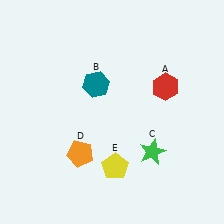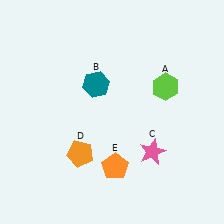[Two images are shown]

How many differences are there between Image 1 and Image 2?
There are 3 differences between the two images.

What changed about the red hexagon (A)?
In Image 1, A is red. In Image 2, it changed to lime.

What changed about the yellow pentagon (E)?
In Image 1, E is yellow. In Image 2, it changed to orange.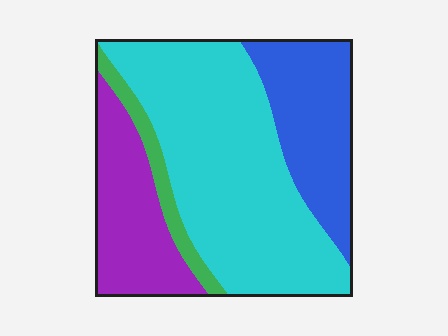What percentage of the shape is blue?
Blue covers 22% of the shape.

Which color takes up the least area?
Green, at roughly 5%.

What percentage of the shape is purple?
Purple takes up about one fifth (1/5) of the shape.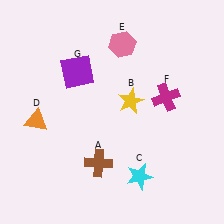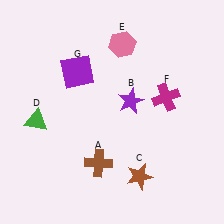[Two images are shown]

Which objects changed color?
B changed from yellow to purple. C changed from cyan to brown. D changed from orange to green.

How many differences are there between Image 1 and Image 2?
There are 3 differences between the two images.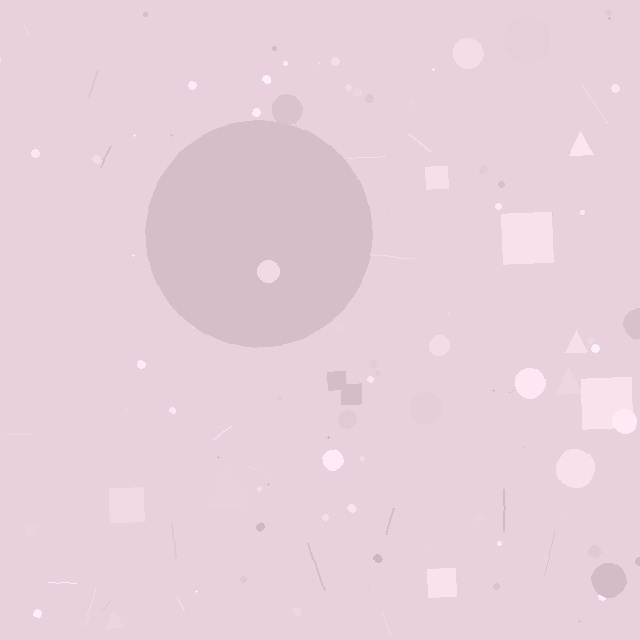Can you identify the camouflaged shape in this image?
The camouflaged shape is a circle.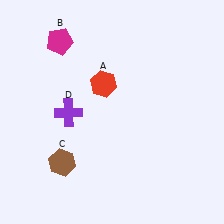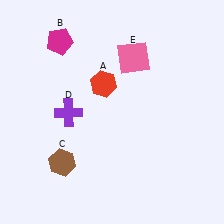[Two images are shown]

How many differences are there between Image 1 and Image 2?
There is 1 difference between the two images.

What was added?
A pink square (E) was added in Image 2.